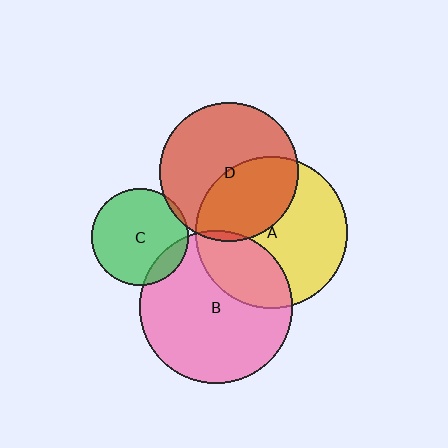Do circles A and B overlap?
Yes.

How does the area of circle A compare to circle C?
Approximately 2.4 times.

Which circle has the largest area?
Circle B (pink).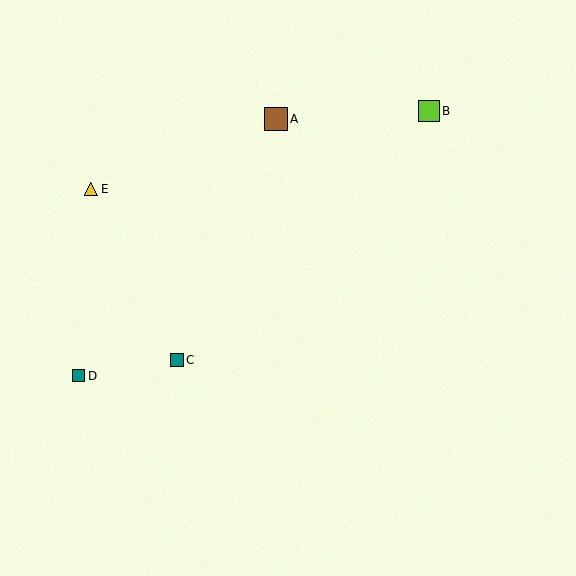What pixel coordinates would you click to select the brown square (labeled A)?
Click at (276, 119) to select the brown square A.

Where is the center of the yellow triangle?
The center of the yellow triangle is at (91, 189).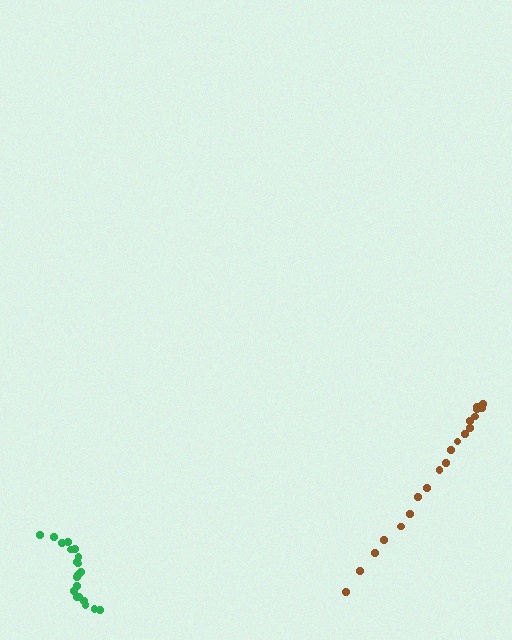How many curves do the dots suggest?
There are 2 distinct paths.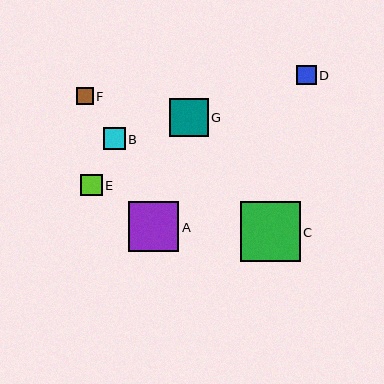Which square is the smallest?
Square F is the smallest with a size of approximately 17 pixels.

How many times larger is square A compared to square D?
Square A is approximately 2.6 times the size of square D.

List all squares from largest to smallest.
From largest to smallest: C, A, G, B, E, D, F.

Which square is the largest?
Square C is the largest with a size of approximately 60 pixels.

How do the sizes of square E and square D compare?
Square E and square D are approximately the same size.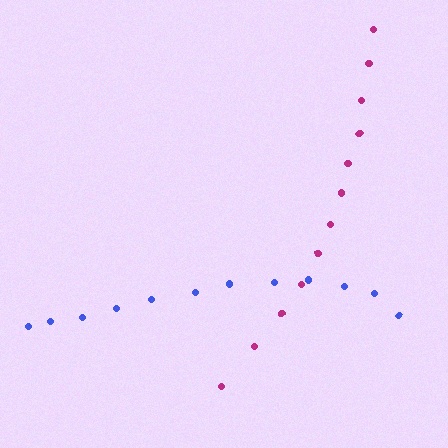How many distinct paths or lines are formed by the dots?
There are 2 distinct paths.